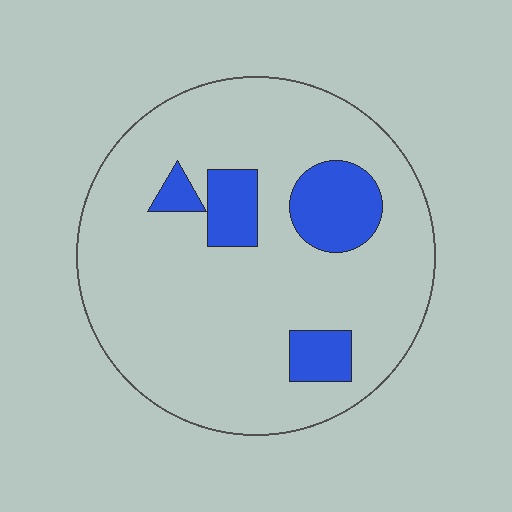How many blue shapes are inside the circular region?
4.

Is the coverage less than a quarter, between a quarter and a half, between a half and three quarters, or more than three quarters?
Less than a quarter.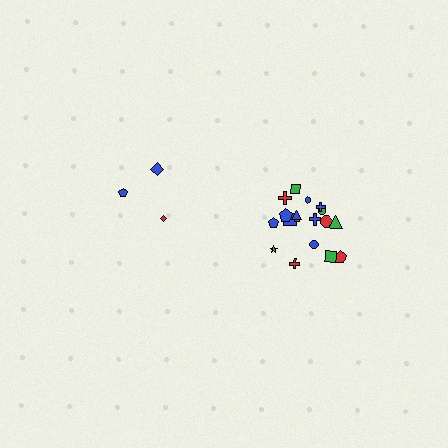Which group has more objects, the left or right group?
The right group.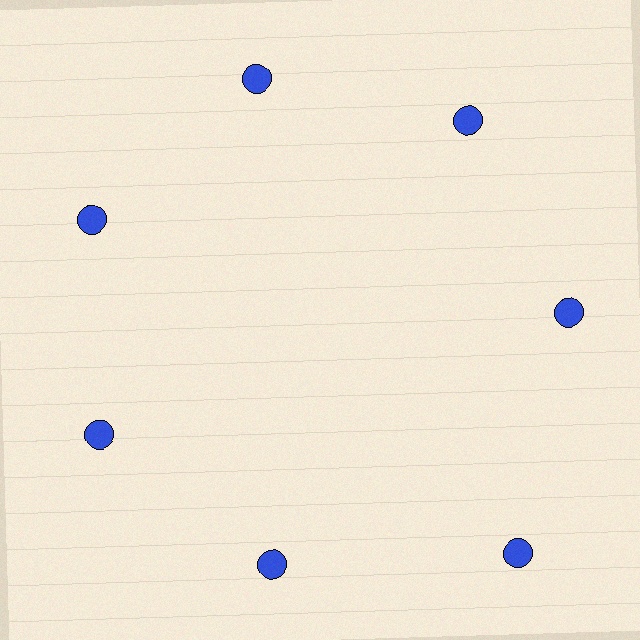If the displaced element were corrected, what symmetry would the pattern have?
It would have 7-fold rotational symmetry — the pattern would map onto itself every 51 degrees.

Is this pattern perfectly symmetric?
No. The 7 blue circles are arranged in a ring, but one element near the 5 o'clock position is pushed outward from the center, breaking the 7-fold rotational symmetry.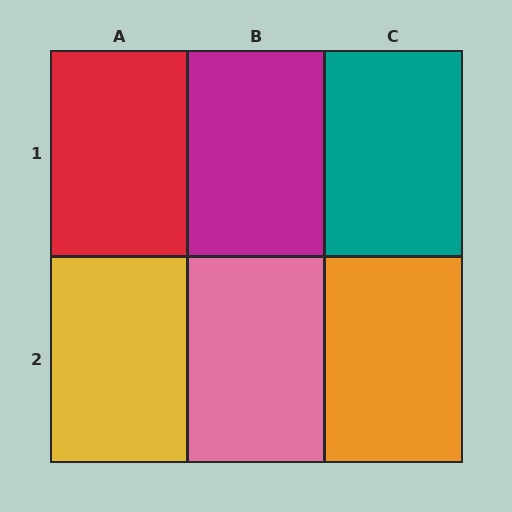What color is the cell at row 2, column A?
Yellow.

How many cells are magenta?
1 cell is magenta.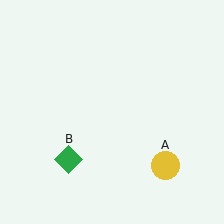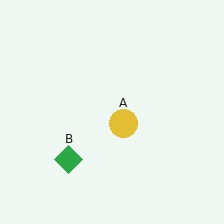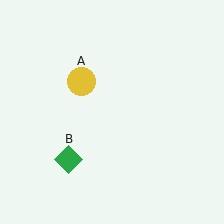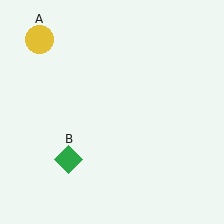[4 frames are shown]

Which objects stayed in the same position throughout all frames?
Green diamond (object B) remained stationary.